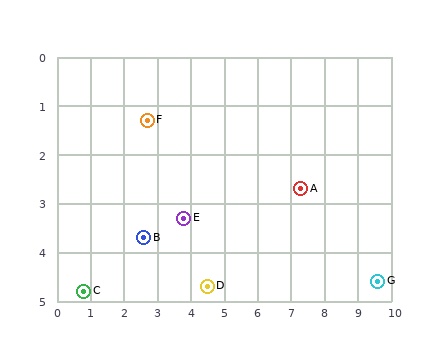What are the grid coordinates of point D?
Point D is at approximately (4.5, 4.7).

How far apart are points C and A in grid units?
Points C and A are about 6.8 grid units apart.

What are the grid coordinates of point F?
Point F is at approximately (2.7, 1.3).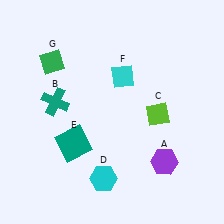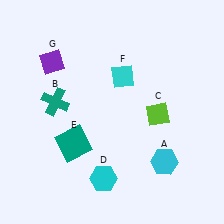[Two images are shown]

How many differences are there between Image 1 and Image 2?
There are 2 differences between the two images.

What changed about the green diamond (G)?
In Image 1, G is green. In Image 2, it changed to purple.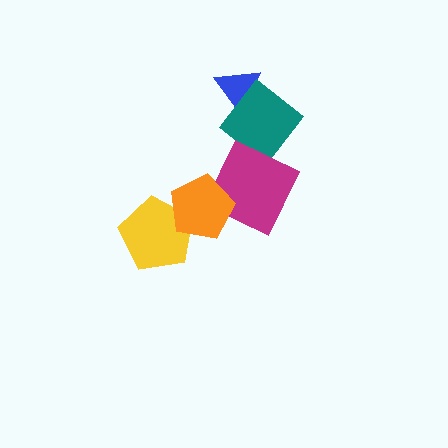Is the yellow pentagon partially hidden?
Yes, it is partially covered by another shape.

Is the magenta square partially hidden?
Yes, it is partially covered by another shape.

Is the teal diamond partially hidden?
Yes, it is partially covered by another shape.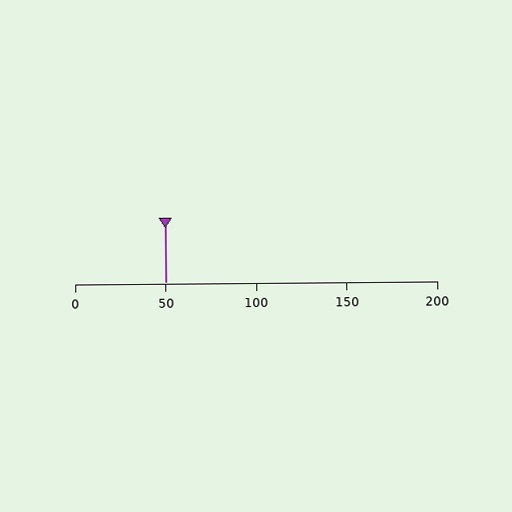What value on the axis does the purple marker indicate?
The marker indicates approximately 50.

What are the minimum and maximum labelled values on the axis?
The axis runs from 0 to 200.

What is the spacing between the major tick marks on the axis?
The major ticks are spaced 50 apart.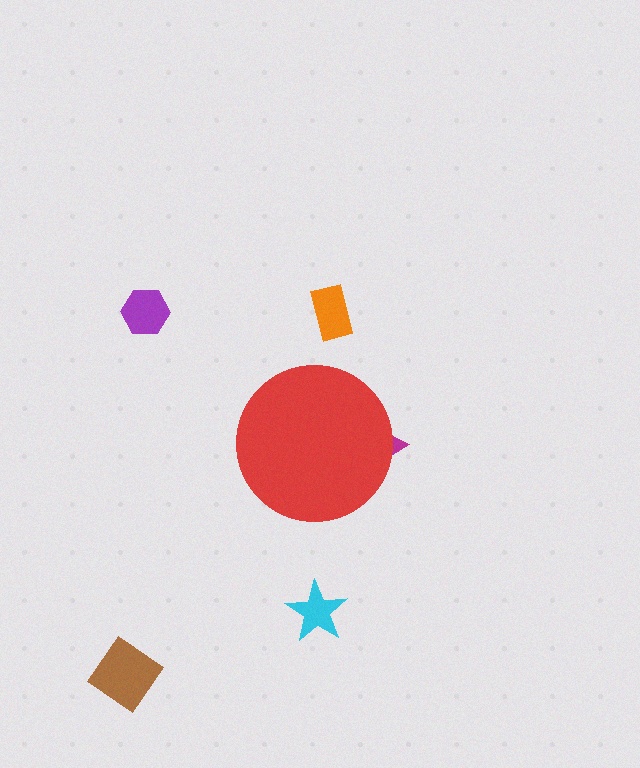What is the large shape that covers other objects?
A red circle.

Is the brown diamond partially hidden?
No, the brown diamond is fully visible.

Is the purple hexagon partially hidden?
No, the purple hexagon is fully visible.